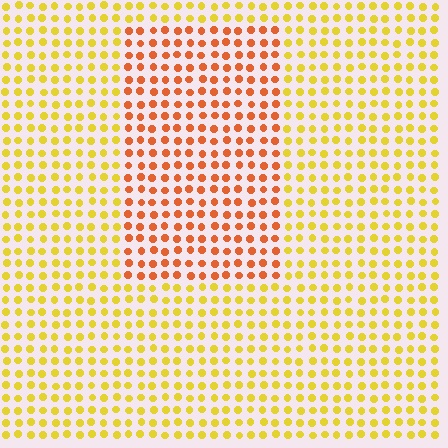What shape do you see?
I see a rectangle.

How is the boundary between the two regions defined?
The boundary is defined purely by a slight shift in hue (about 38 degrees). Spacing, size, and orientation are identical on both sides.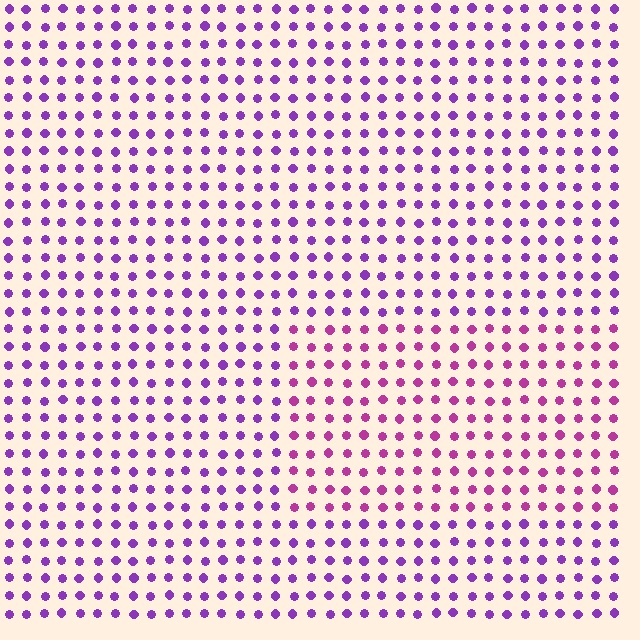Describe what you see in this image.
The image is filled with small purple elements in a uniform arrangement. A rectangle-shaped region is visible where the elements are tinted to a slightly different hue, forming a subtle color boundary.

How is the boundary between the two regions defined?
The boundary is defined purely by a slight shift in hue (about 34 degrees). Spacing, size, and orientation are identical on both sides.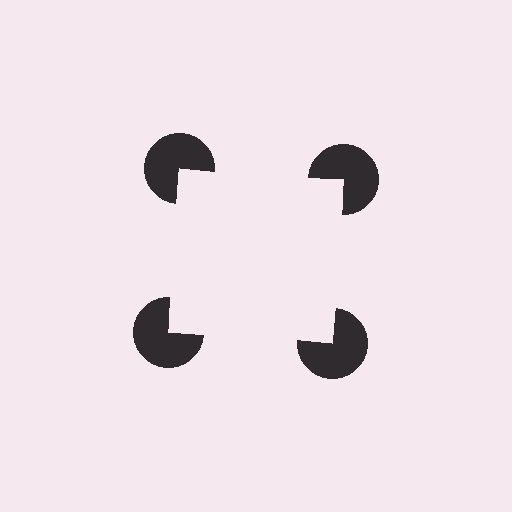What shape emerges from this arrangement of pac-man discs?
An illusory square — its edges are inferred from the aligned wedge cuts in the pac-man discs, not physically drawn.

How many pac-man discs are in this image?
There are 4 — one at each vertex of the illusory square.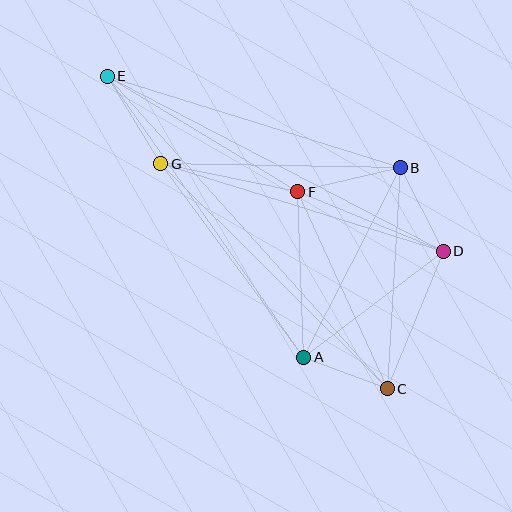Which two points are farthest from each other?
Points C and E are farthest from each other.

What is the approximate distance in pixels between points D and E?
The distance between D and E is approximately 379 pixels.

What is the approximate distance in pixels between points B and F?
The distance between B and F is approximately 105 pixels.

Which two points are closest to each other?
Points A and C are closest to each other.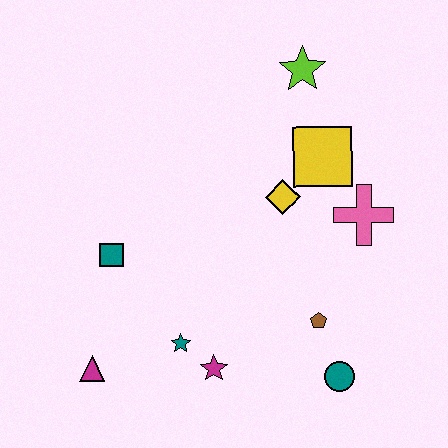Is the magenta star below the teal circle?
No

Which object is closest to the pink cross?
The yellow square is closest to the pink cross.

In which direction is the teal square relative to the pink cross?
The teal square is to the left of the pink cross.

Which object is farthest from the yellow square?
The magenta triangle is farthest from the yellow square.